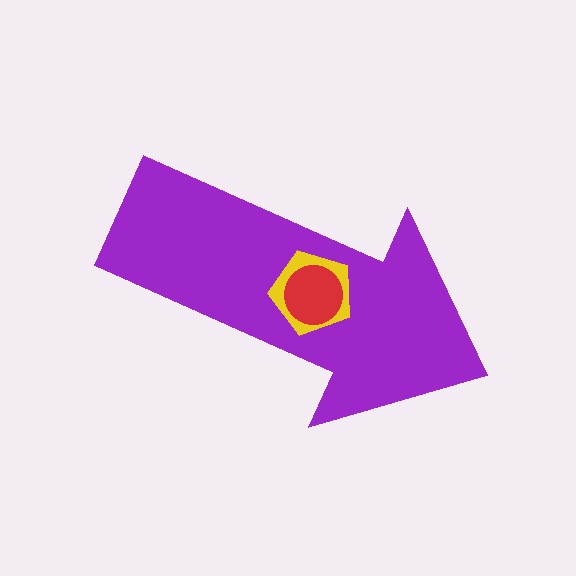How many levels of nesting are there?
3.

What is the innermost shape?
The red circle.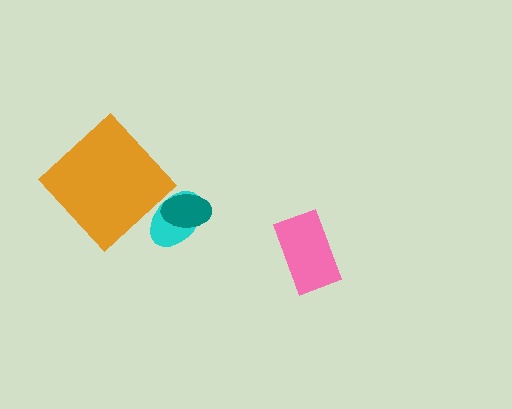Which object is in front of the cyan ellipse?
The teal ellipse is in front of the cyan ellipse.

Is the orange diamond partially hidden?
No, no other shape covers it.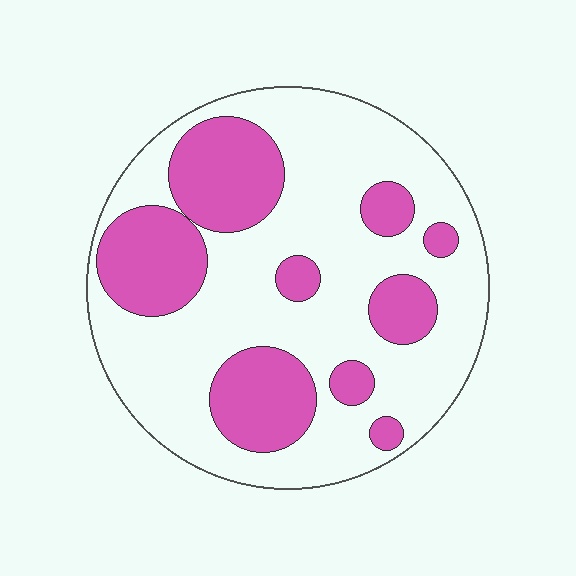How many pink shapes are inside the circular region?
9.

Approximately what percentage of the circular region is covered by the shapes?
Approximately 30%.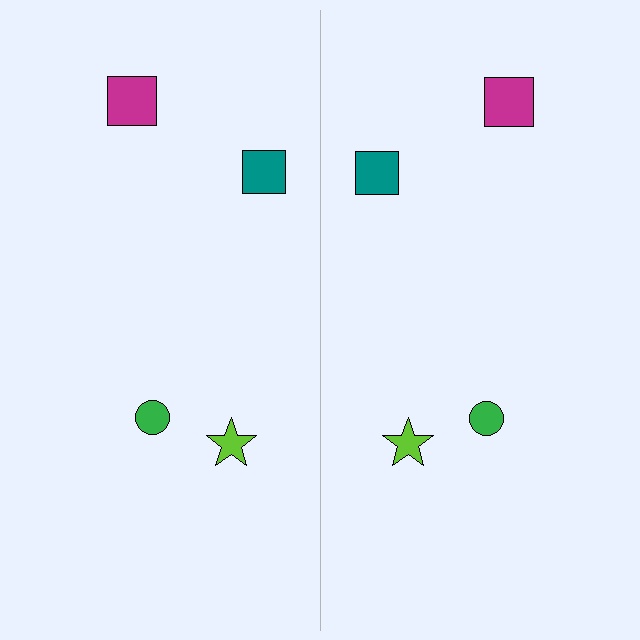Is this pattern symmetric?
Yes, this pattern has bilateral (reflection) symmetry.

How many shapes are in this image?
There are 8 shapes in this image.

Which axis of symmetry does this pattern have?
The pattern has a vertical axis of symmetry running through the center of the image.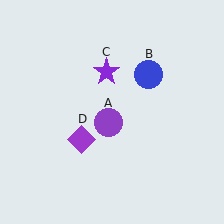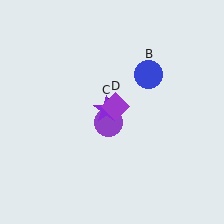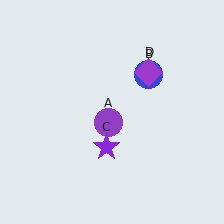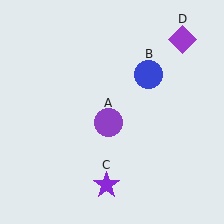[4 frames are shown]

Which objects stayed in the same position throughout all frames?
Purple circle (object A) and blue circle (object B) remained stationary.